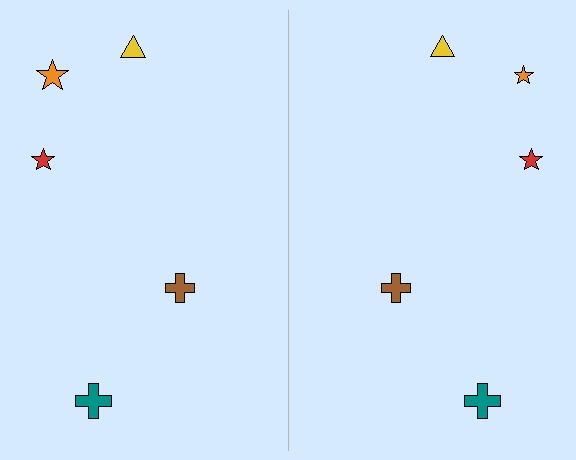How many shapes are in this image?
There are 10 shapes in this image.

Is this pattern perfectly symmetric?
No, the pattern is not perfectly symmetric. The orange star on the right side has a different size than its mirror counterpart.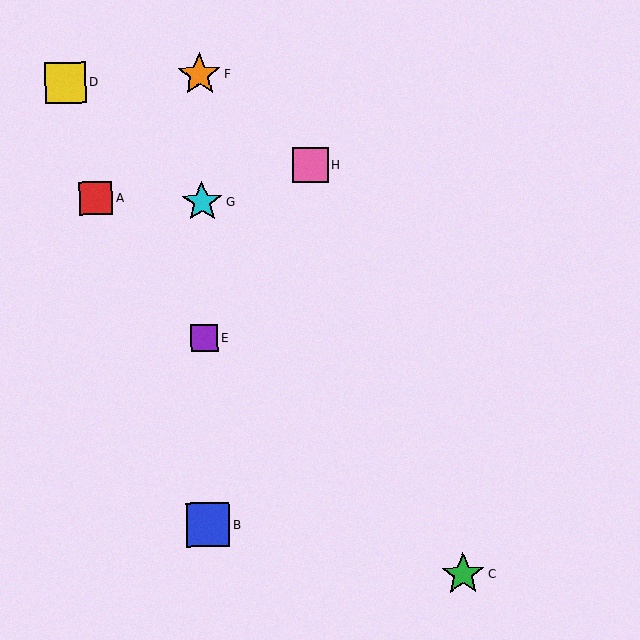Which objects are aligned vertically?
Objects B, E, F, G are aligned vertically.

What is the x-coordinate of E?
Object E is at x≈204.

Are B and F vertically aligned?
Yes, both are at x≈208.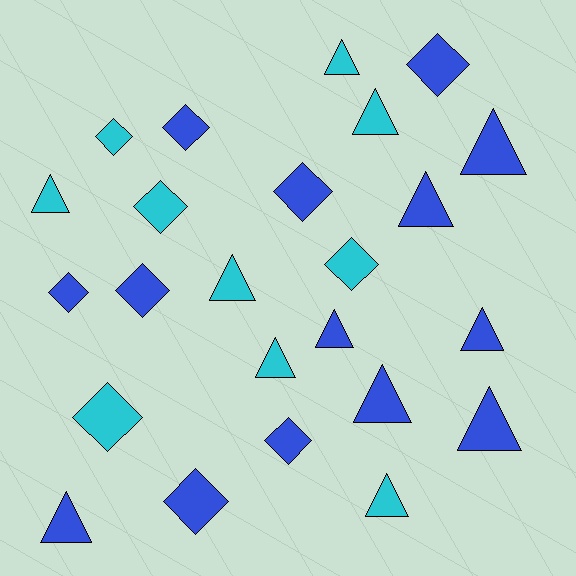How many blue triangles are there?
There are 7 blue triangles.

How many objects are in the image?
There are 24 objects.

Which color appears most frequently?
Blue, with 14 objects.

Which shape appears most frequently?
Triangle, with 13 objects.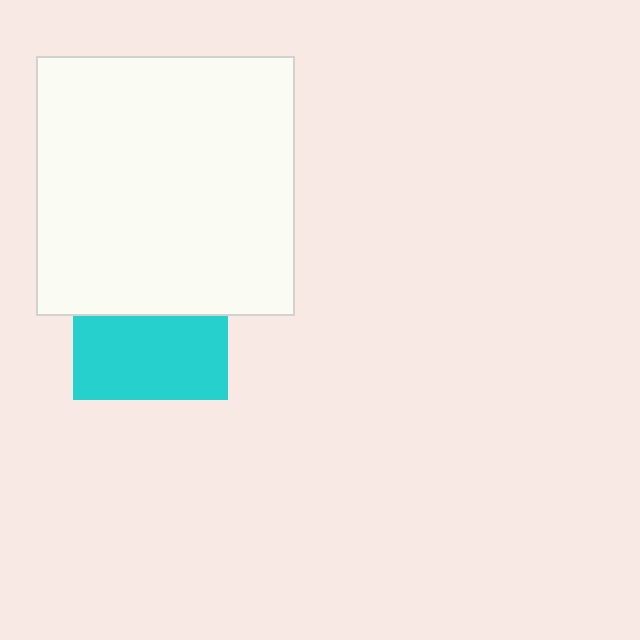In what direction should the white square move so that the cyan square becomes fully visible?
The white square should move up. That is the shortest direction to clear the overlap and leave the cyan square fully visible.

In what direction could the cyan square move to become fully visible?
The cyan square could move down. That would shift it out from behind the white square entirely.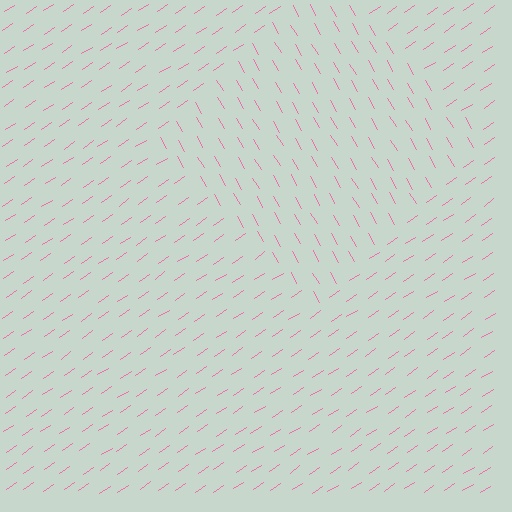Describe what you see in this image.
The image is filled with small pink line segments. A diamond region in the image has lines oriented differently from the surrounding lines, creating a visible texture boundary.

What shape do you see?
I see a diamond.